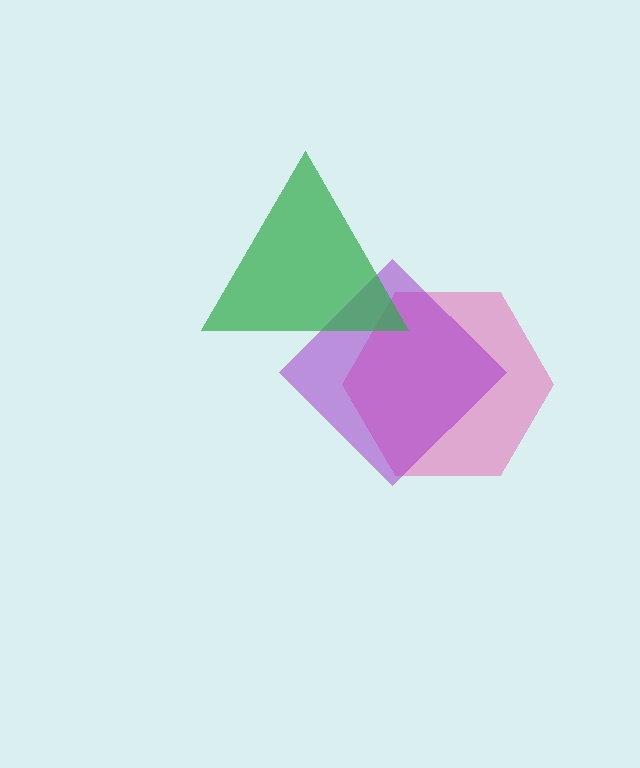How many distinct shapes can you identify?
There are 3 distinct shapes: a pink hexagon, a purple diamond, a green triangle.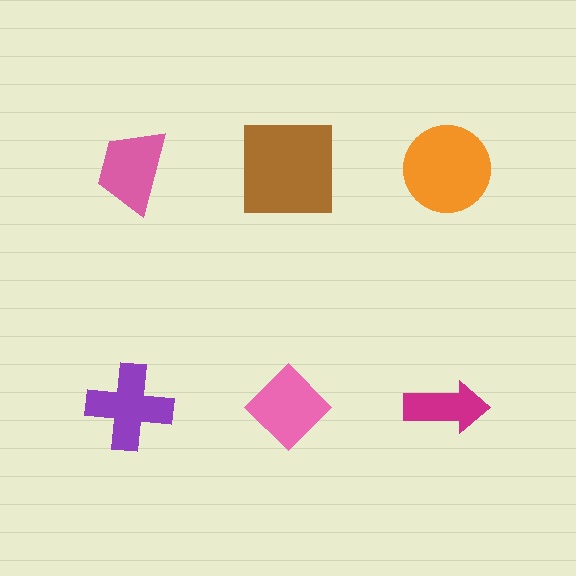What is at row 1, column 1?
A pink trapezoid.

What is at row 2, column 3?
A magenta arrow.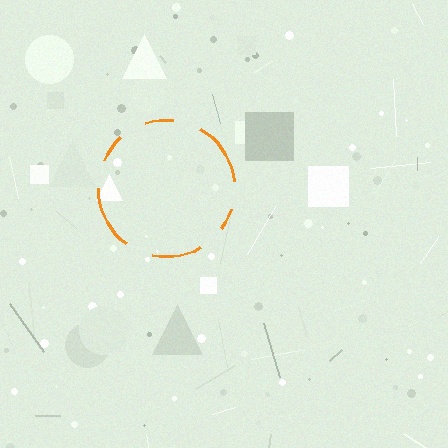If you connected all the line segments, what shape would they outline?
They would outline a circle.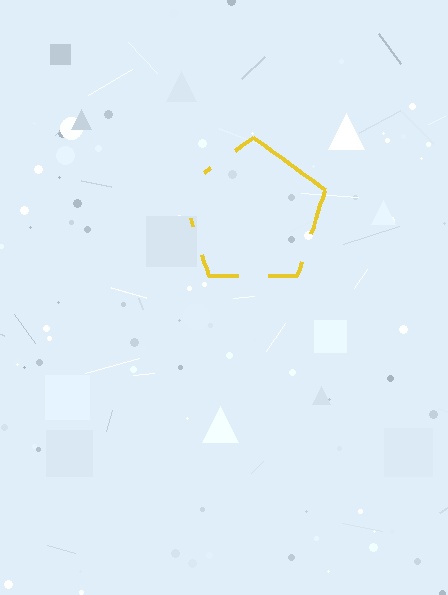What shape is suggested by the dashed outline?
The dashed outline suggests a pentagon.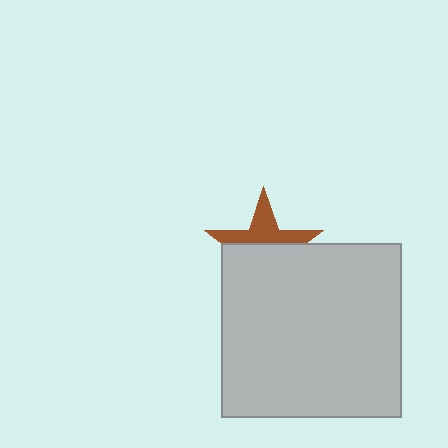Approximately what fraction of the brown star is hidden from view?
Roughly 56% of the brown star is hidden behind the light gray rectangle.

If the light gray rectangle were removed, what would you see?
You would see the complete brown star.